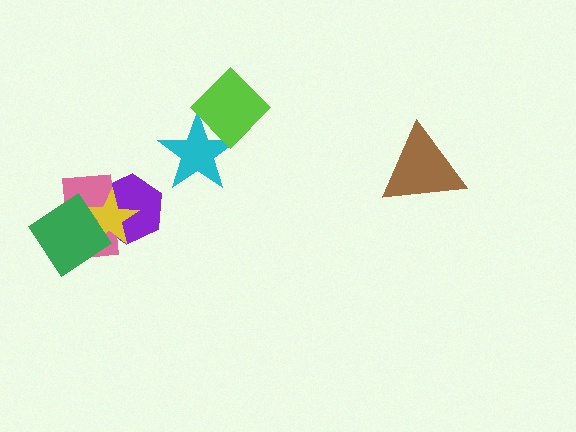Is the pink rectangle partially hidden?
Yes, it is partially covered by another shape.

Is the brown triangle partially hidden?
No, no other shape covers it.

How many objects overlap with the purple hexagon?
2 objects overlap with the purple hexagon.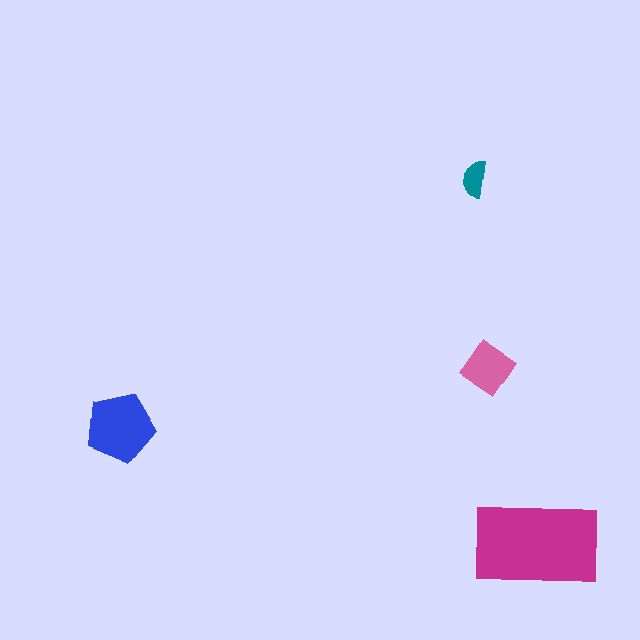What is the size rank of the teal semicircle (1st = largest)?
4th.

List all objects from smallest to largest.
The teal semicircle, the pink diamond, the blue pentagon, the magenta rectangle.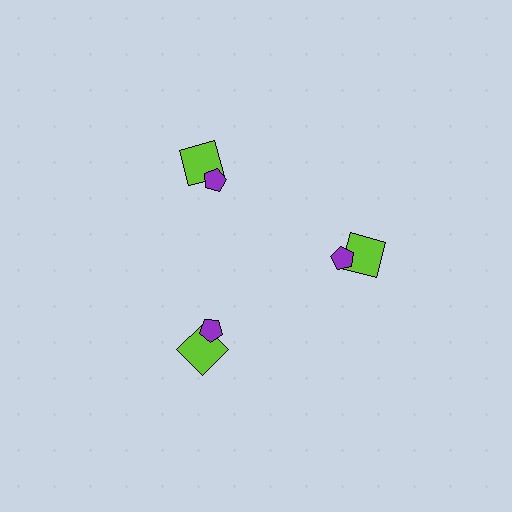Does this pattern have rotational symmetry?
Yes, this pattern has 3-fold rotational symmetry. It looks the same after rotating 120 degrees around the center.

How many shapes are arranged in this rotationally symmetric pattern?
There are 6 shapes, arranged in 3 groups of 2.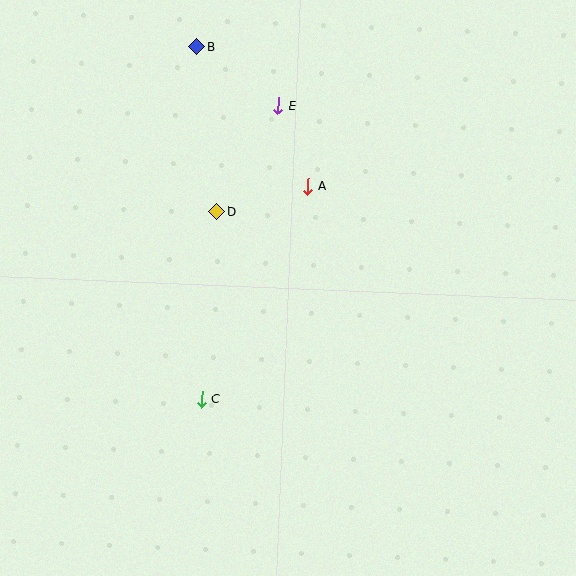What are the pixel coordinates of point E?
Point E is at (278, 106).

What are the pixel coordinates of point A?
Point A is at (308, 186).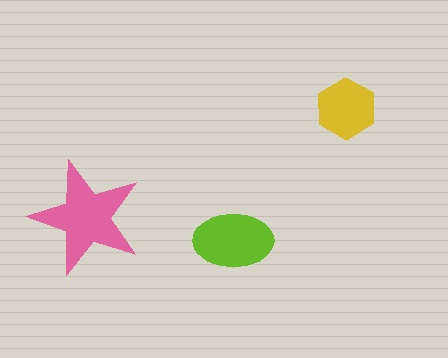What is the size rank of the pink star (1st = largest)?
1st.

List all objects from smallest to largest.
The yellow hexagon, the lime ellipse, the pink star.